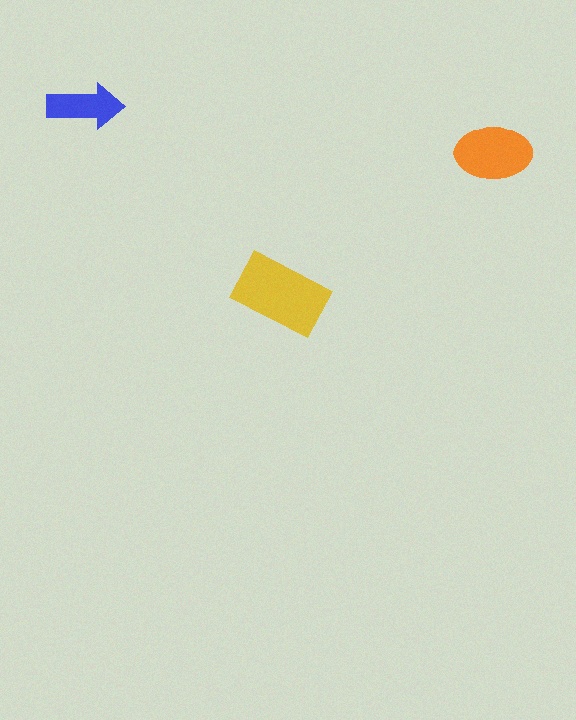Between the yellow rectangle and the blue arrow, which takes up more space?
The yellow rectangle.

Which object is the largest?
The yellow rectangle.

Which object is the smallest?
The blue arrow.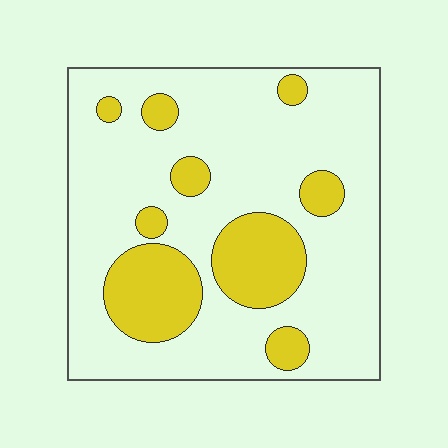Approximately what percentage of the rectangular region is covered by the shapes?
Approximately 25%.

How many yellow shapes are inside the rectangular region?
9.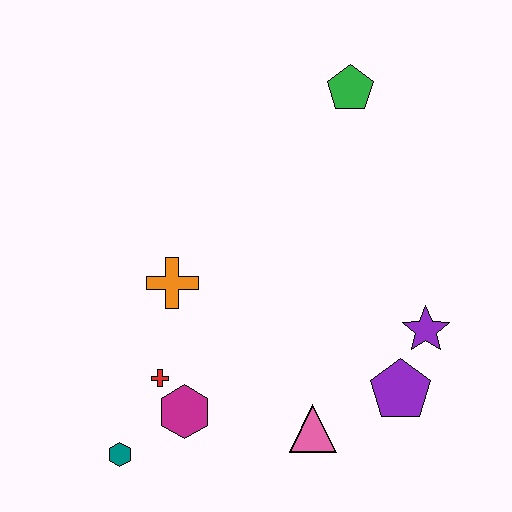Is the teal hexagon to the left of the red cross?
Yes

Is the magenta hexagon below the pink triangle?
No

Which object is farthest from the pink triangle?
The green pentagon is farthest from the pink triangle.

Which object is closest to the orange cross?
The red cross is closest to the orange cross.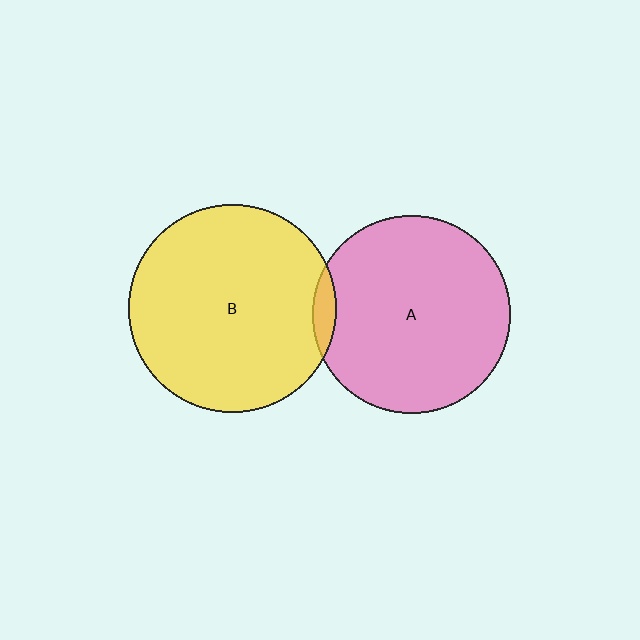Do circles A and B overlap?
Yes.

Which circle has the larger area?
Circle B (yellow).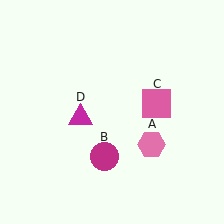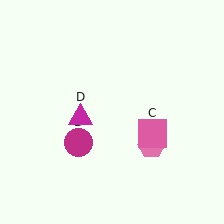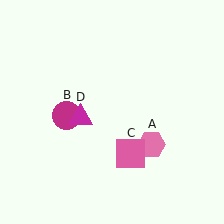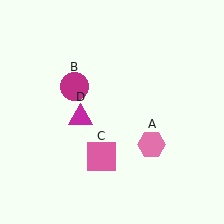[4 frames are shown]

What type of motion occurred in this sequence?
The magenta circle (object B), pink square (object C) rotated clockwise around the center of the scene.